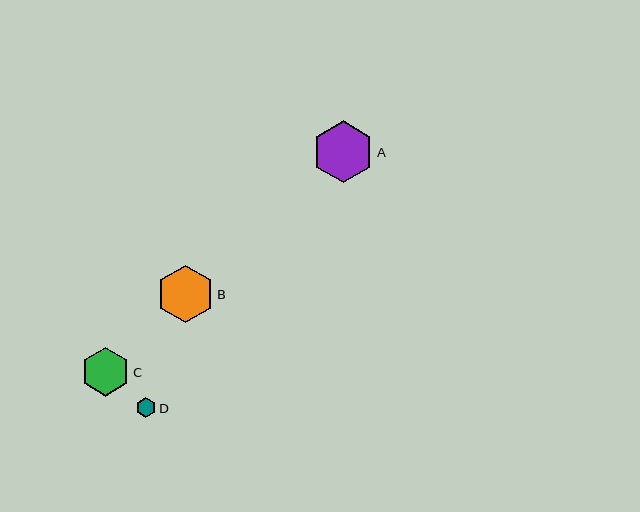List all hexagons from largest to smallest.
From largest to smallest: A, B, C, D.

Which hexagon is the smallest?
Hexagon D is the smallest with a size of approximately 20 pixels.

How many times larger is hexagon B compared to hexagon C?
Hexagon B is approximately 1.2 times the size of hexagon C.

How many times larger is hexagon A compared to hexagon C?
Hexagon A is approximately 1.3 times the size of hexagon C.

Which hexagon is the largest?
Hexagon A is the largest with a size of approximately 62 pixels.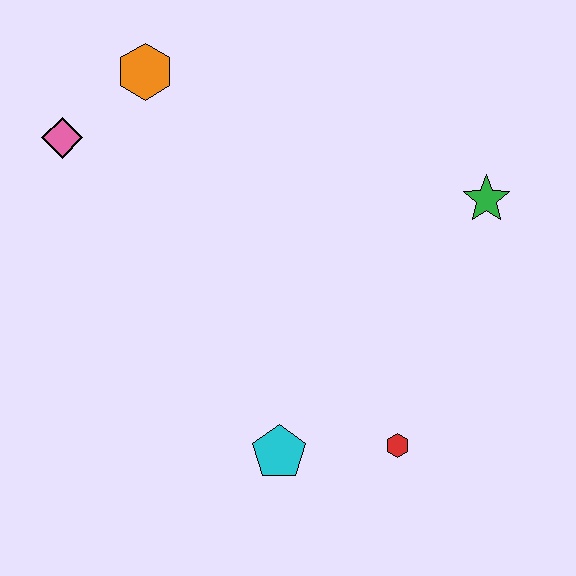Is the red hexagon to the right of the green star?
No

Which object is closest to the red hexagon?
The cyan pentagon is closest to the red hexagon.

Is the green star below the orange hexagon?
Yes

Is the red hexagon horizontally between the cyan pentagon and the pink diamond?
No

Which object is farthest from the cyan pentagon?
The orange hexagon is farthest from the cyan pentagon.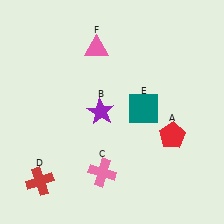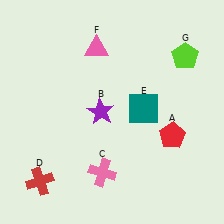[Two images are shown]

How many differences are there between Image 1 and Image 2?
There is 1 difference between the two images.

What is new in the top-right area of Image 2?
A lime pentagon (G) was added in the top-right area of Image 2.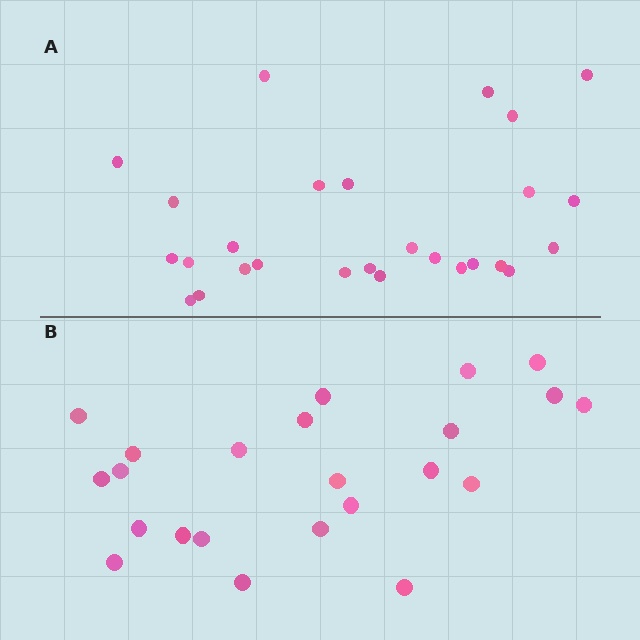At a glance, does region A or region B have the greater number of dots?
Region A (the top region) has more dots.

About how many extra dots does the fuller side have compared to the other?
Region A has about 4 more dots than region B.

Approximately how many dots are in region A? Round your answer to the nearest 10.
About 30 dots. (The exact count is 27, which rounds to 30.)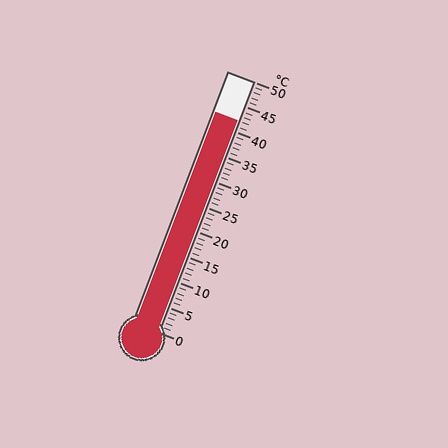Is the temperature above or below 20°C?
The temperature is above 20°C.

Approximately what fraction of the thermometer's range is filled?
The thermometer is filled to approximately 85% of its range.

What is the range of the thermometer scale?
The thermometer scale ranges from 0°C to 50°C.